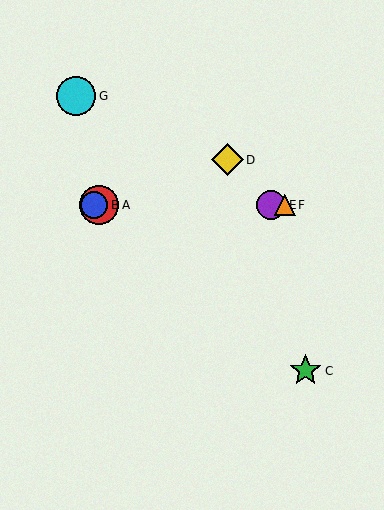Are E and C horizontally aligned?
No, E is at y≈205 and C is at y≈371.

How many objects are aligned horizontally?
4 objects (A, B, E, F) are aligned horizontally.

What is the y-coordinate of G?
Object G is at y≈96.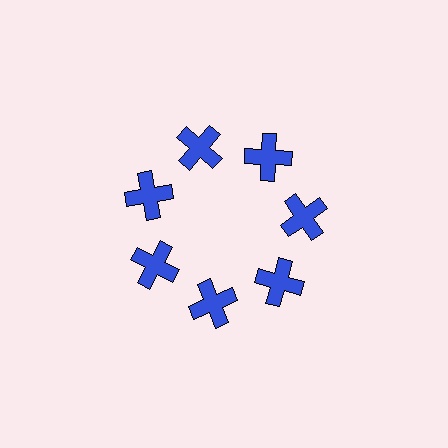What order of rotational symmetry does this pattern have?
This pattern has 7-fold rotational symmetry.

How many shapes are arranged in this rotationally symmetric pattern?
There are 7 shapes, arranged in 7 groups of 1.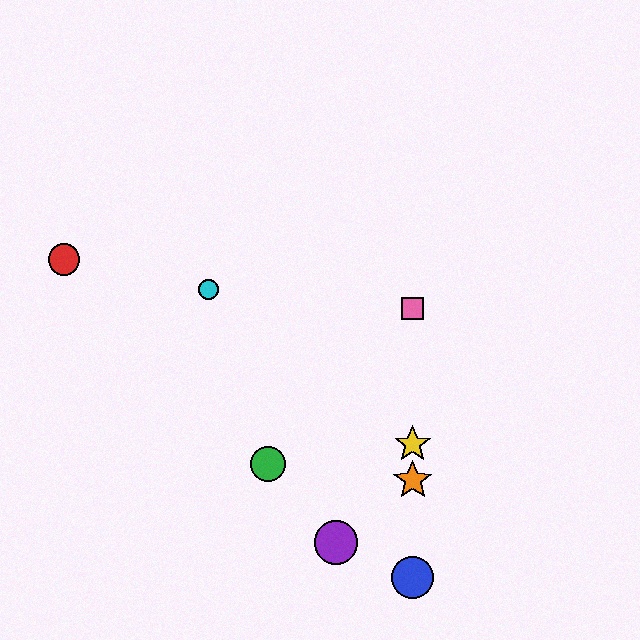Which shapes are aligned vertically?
The blue circle, the yellow star, the orange star, the pink square are aligned vertically.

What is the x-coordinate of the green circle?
The green circle is at x≈268.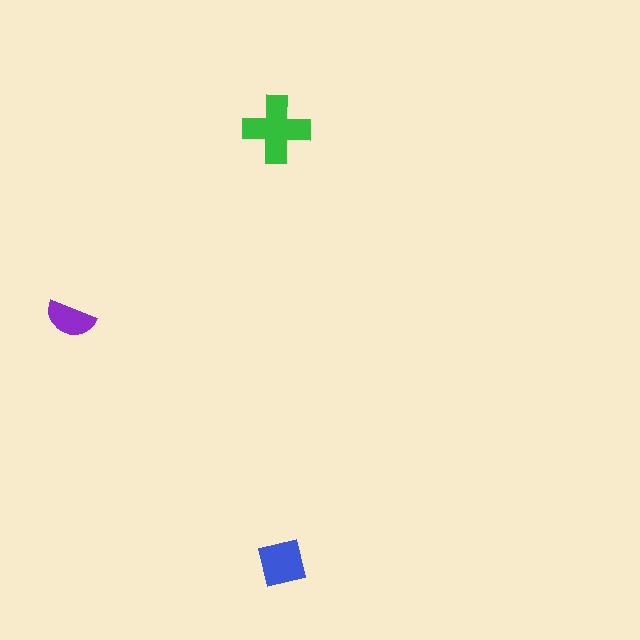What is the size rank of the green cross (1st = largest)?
1st.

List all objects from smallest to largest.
The purple semicircle, the blue square, the green cross.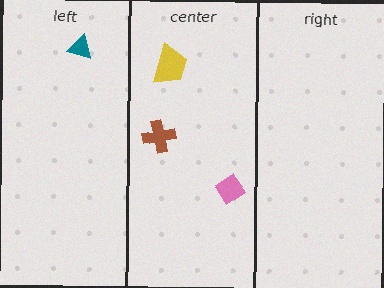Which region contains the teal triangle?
The left region.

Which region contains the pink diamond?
The center region.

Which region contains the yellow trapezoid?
The center region.